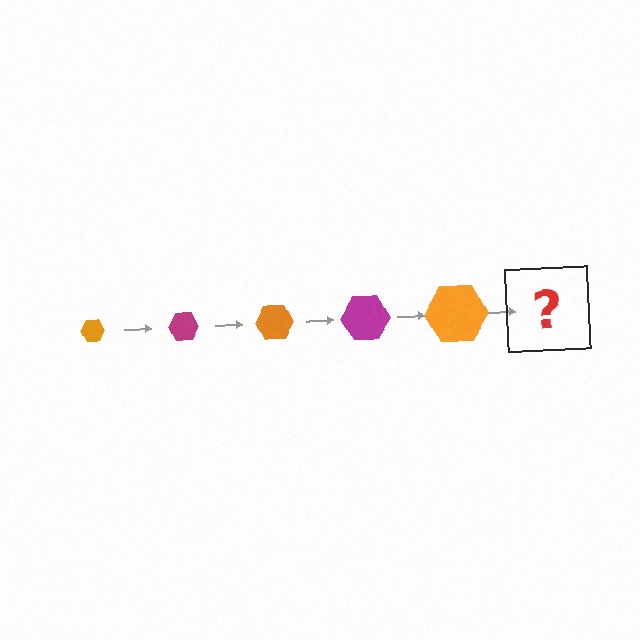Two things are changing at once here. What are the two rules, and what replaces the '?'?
The two rules are that the hexagon grows larger each step and the color cycles through orange and magenta. The '?' should be a magenta hexagon, larger than the previous one.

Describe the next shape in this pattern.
It should be a magenta hexagon, larger than the previous one.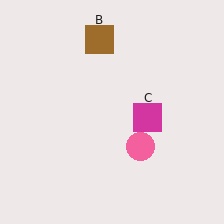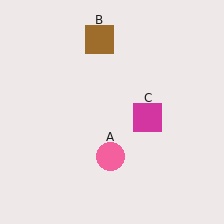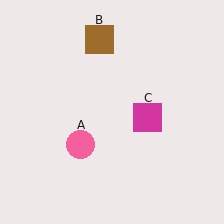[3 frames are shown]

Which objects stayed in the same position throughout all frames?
Brown square (object B) and magenta square (object C) remained stationary.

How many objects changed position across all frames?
1 object changed position: pink circle (object A).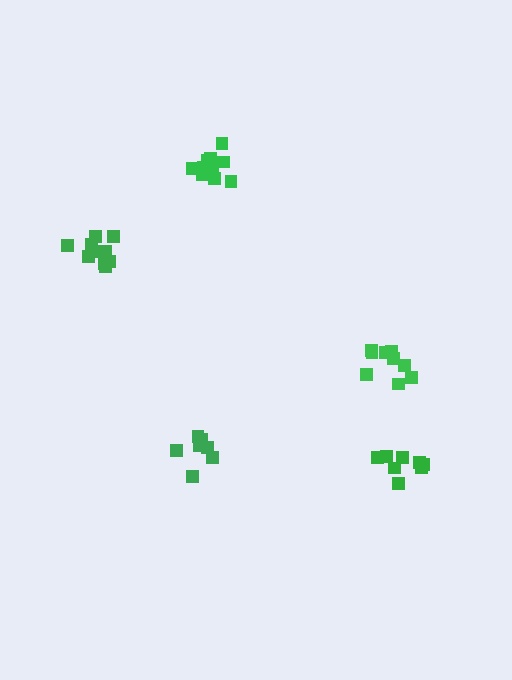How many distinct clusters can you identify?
There are 5 distinct clusters.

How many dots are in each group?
Group 1: 10 dots, Group 2: 8 dots, Group 3: 9 dots, Group 4: 8 dots, Group 5: 11 dots (46 total).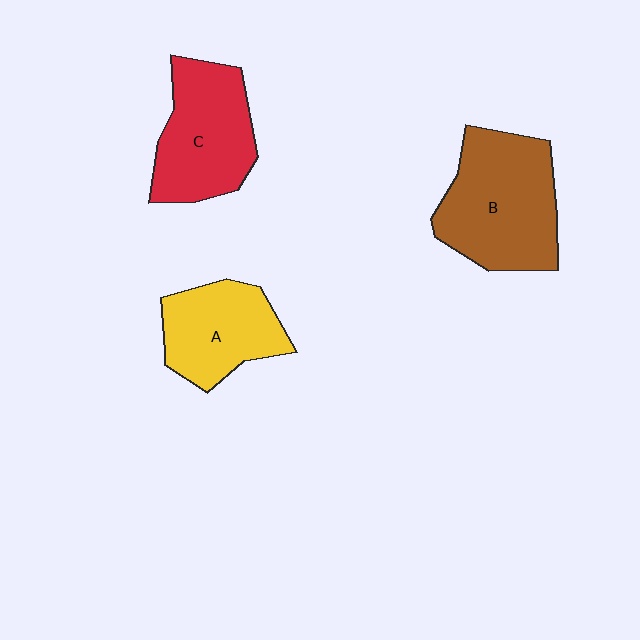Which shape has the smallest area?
Shape A (yellow).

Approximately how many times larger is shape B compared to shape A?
Approximately 1.4 times.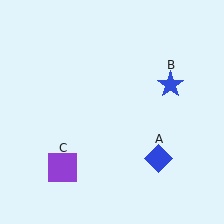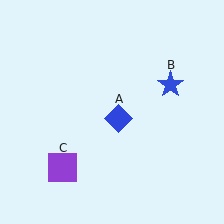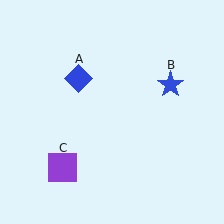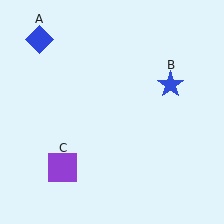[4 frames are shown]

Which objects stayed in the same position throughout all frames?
Blue star (object B) and purple square (object C) remained stationary.